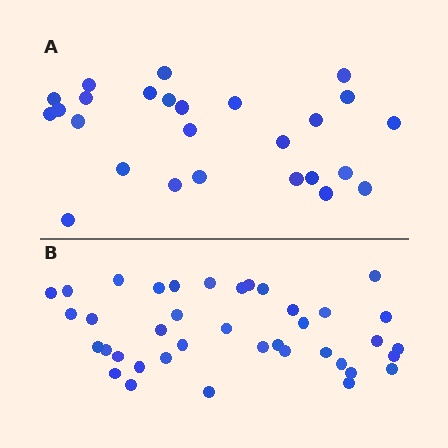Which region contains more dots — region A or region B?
Region B (the bottom region) has more dots.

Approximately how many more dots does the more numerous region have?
Region B has approximately 15 more dots than region A.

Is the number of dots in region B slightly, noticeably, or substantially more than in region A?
Region B has substantially more. The ratio is roughly 1.5 to 1.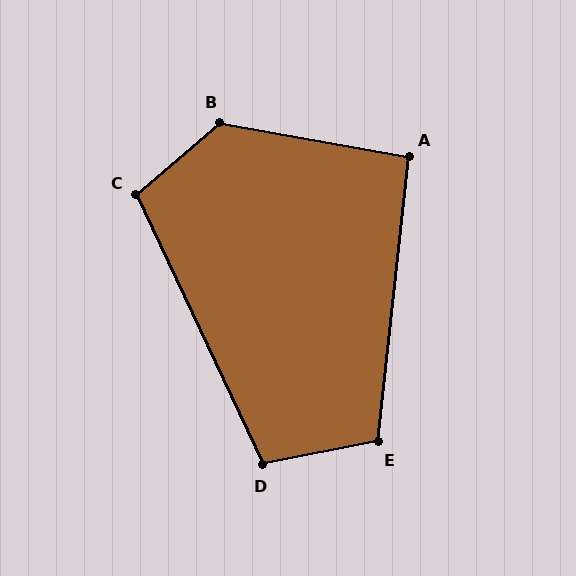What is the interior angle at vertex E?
Approximately 107 degrees (obtuse).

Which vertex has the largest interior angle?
B, at approximately 129 degrees.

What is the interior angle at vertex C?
Approximately 105 degrees (obtuse).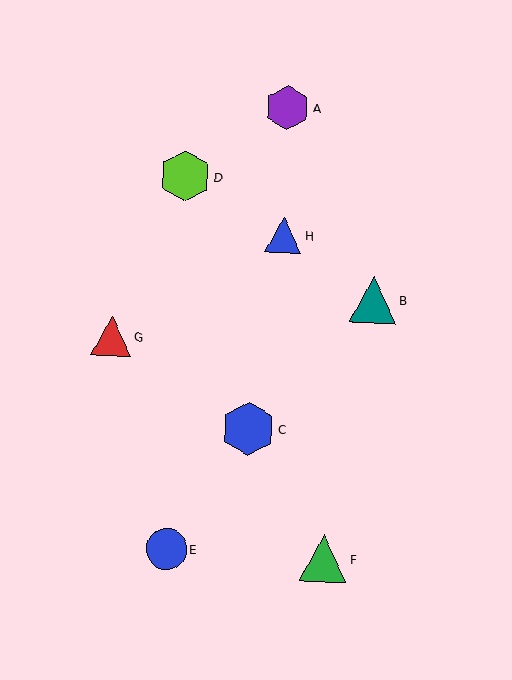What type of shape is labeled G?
Shape G is a red triangle.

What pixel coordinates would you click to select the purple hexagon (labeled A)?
Click at (288, 107) to select the purple hexagon A.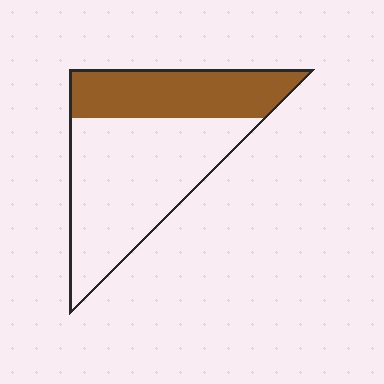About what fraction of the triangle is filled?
About three eighths (3/8).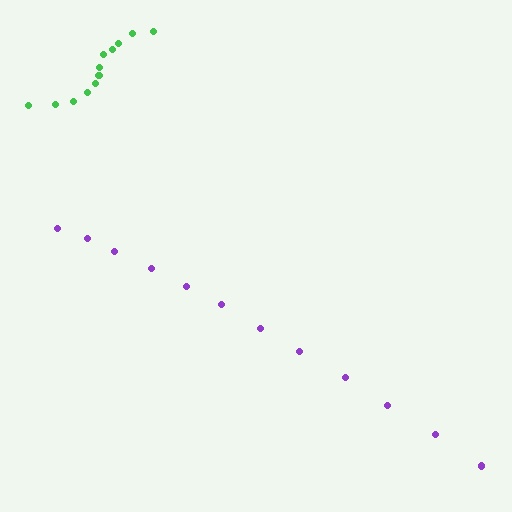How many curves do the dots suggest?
There are 2 distinct paths.